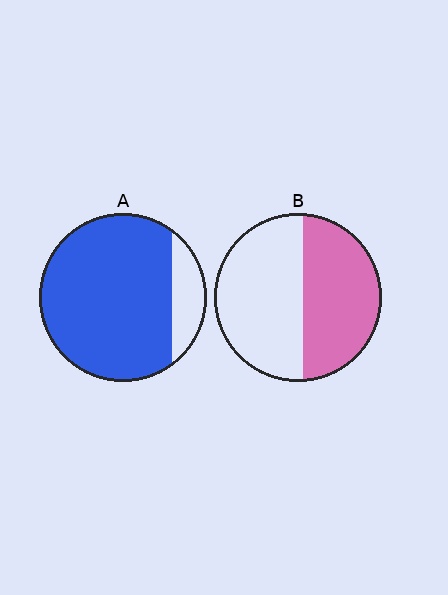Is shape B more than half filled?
Roughly half.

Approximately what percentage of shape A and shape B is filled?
A is approximately 85% and B is approximately 45%.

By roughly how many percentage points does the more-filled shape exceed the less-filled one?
By roughly 40 percentage points (A over B).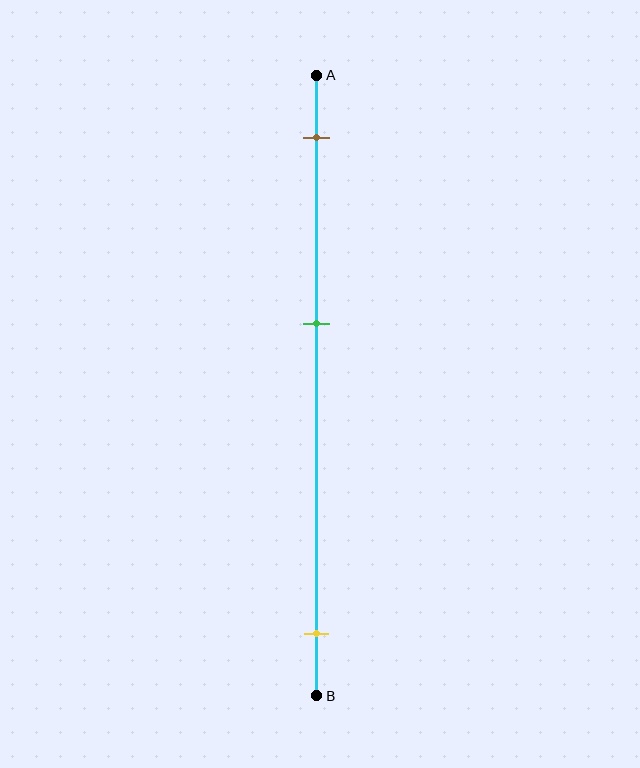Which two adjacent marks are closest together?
The brown and green marks are the closest adjacent pair.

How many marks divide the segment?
There are 3 marks dividing the segment.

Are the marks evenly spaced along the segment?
No, the marks are not evenly spaced.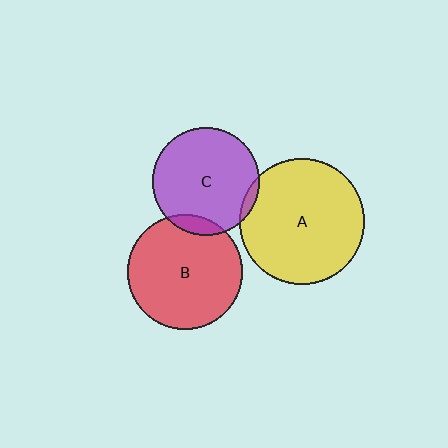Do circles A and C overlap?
Yes.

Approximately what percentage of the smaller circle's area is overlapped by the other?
Approximately 5%.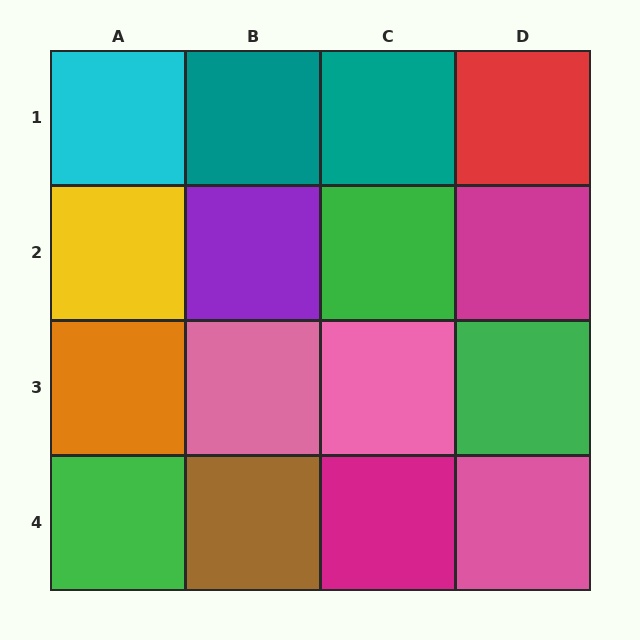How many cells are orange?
1 cell is orange.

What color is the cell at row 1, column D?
Red.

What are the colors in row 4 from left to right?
Green, brown, magenta, pink.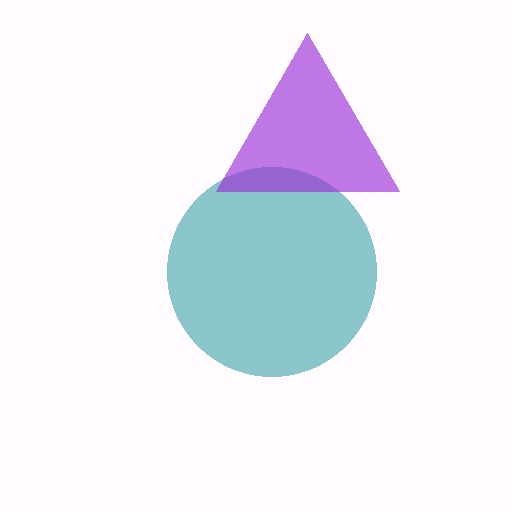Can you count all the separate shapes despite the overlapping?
Yes, there are 2 separate shapes.